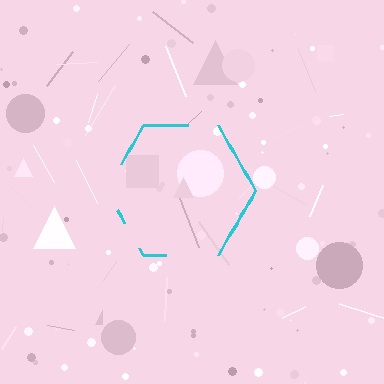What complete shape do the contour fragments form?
The contour fragments form a hexagon.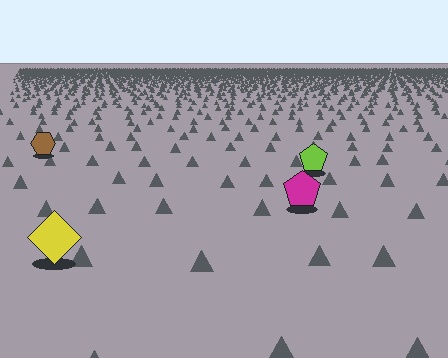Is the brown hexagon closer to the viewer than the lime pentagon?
No. The lime pentagon is closer — you can tell from the texture gradient: the ground texture is coarser near it.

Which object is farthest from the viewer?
The brown hexagon is farthest from the viewer. It appears smaller and the ground texture around it is denser.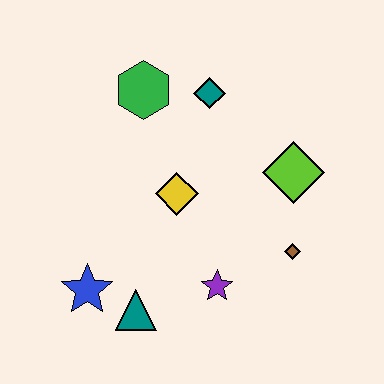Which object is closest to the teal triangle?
The blue star is closest to the teal triangle.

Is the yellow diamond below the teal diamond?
Yes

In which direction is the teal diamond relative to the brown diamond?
The teal diamond is above the brown diamond.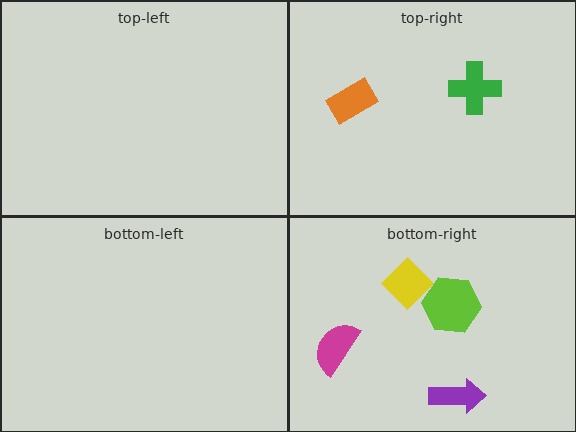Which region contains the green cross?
The top-right region.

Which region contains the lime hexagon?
The bottom-right region.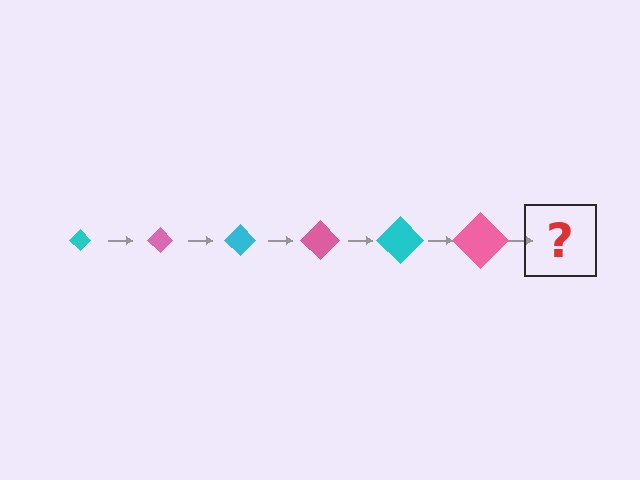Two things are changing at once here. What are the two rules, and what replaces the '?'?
The two rules are that the diamond grows larger each step and the color cycles through cyan and pink. The '?' should be a cyan diamond, larger than the previous one.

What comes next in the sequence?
The next element should be a cyan diamond, larger than the previous one.